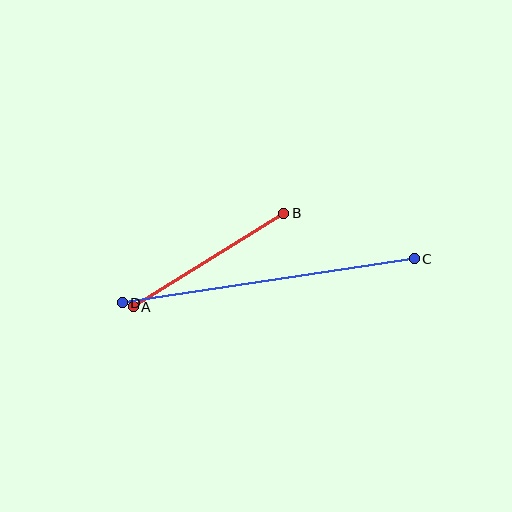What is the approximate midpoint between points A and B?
The midpoint is at approximately (209, 260) pixels.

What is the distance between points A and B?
The distance is approximately 177 pixels.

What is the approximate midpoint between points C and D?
The midpoint is at approximately (268, 281) pixels.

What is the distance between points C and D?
The distance is approximately 295 pixels.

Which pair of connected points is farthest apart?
Points C and D are farthest apart.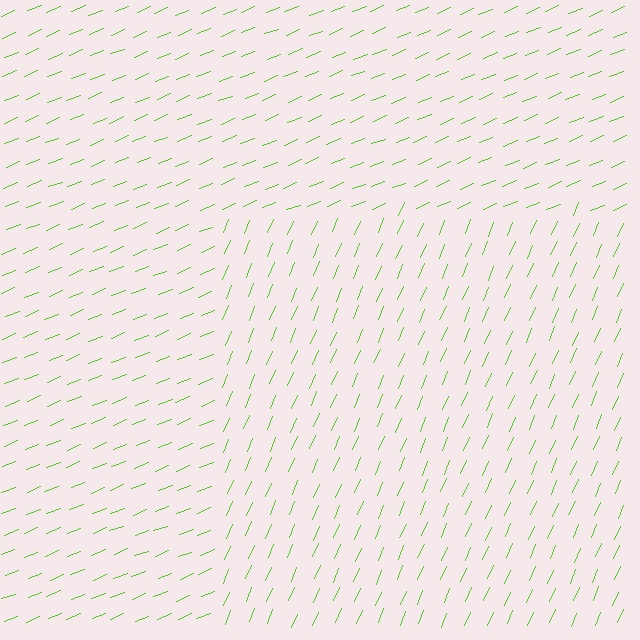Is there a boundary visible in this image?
Yes, there is a texture boundary formed by a change in line orientation.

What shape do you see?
I see a rectangle.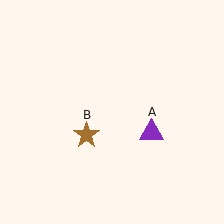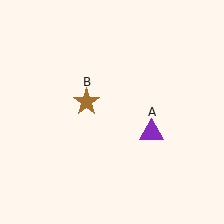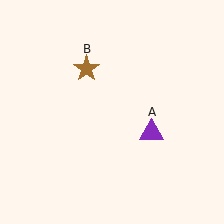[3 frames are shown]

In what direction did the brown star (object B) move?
The brown star (object B) moved up.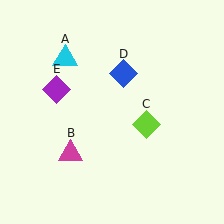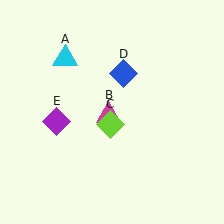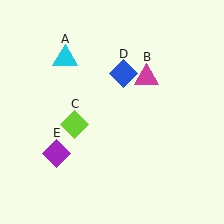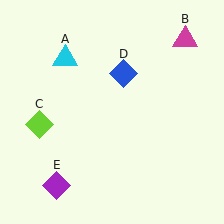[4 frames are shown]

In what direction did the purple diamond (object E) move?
The purple diamond (object E) moved down.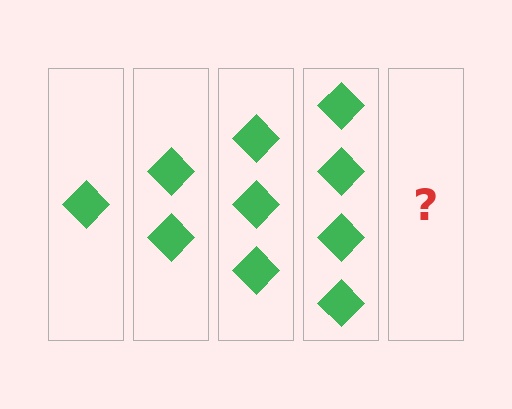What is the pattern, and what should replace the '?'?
The pattern is that each step adds one more diamond. The '?' should be 5 diamonds.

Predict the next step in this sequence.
The next step is 5 diamonds.